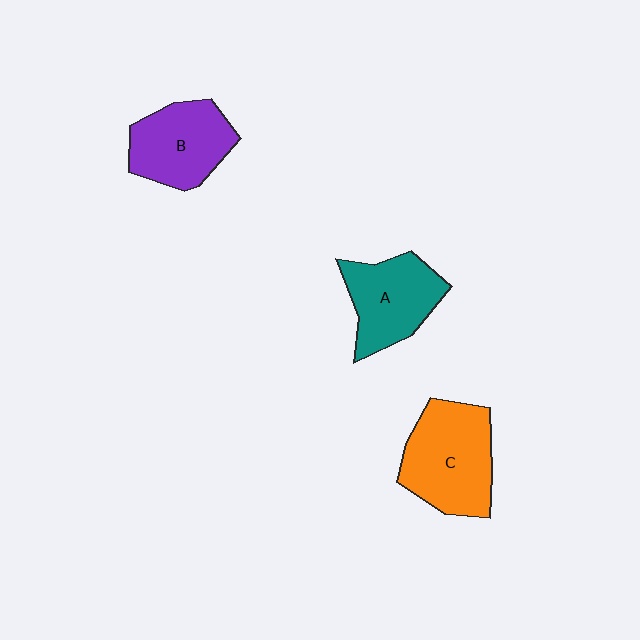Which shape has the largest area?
Shape C (orange).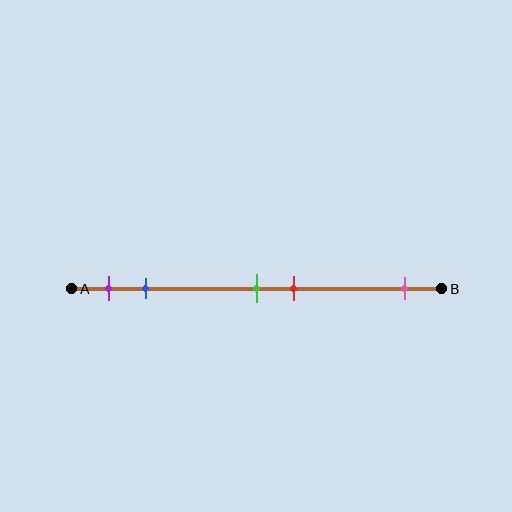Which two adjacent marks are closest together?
The green and red marks are the closest adjacent pair.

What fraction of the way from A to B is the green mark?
The green mark is approximately 50% (0.5) of the way from A to B.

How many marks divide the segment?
There are 5 marks dividing the segment.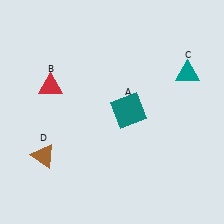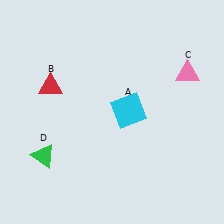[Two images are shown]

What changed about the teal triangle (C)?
In Image 1, C is teal. In Image 2, it changed to pink.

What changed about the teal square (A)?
In Image 1, A is teal. In Image 2, it changed to cyan.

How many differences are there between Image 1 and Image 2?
There are 3 differences between the two images.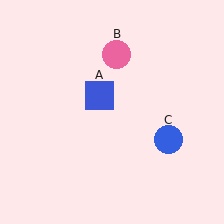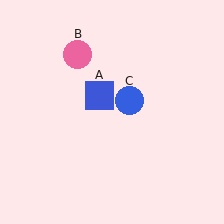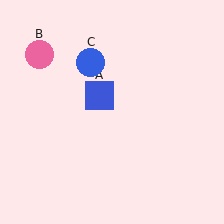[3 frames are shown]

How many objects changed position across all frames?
2 objects changed position: pink circle (object B), blue circle (object C).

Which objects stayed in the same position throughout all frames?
Blue square (object A) remained stationary.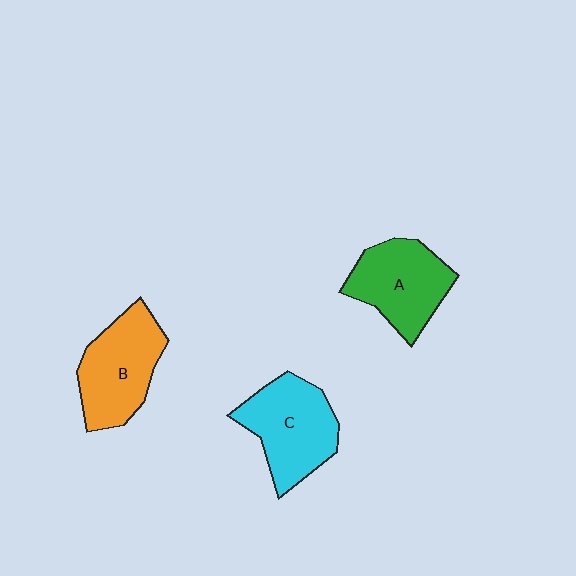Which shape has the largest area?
Shape C (cyan).